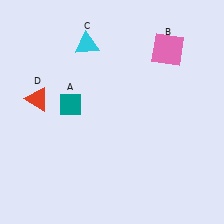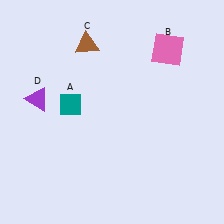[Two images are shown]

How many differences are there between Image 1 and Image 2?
There are 2 differences between the two images.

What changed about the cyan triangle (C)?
In Image 1, C is cyan. In Image 2, it changed to brown.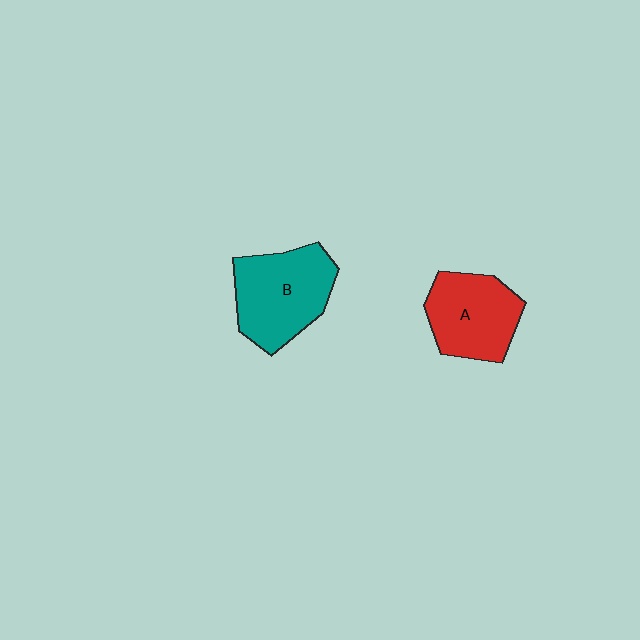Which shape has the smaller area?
Shape A (red).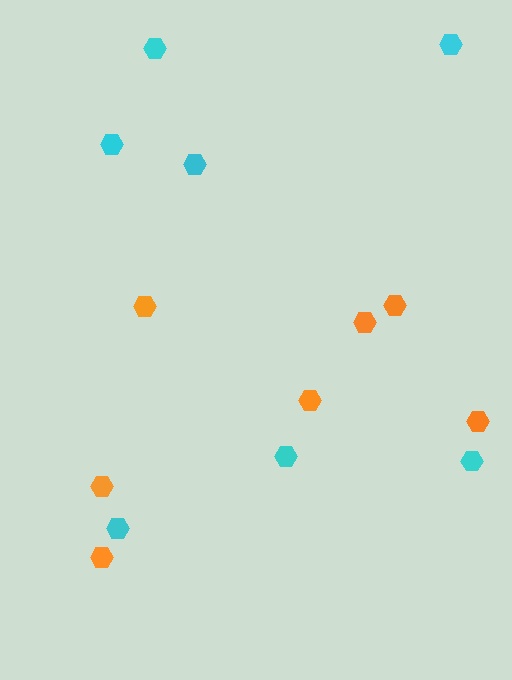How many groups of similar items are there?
There are 2 groups: one group of orange hexagons (7) and one group of cyan hexagons (7).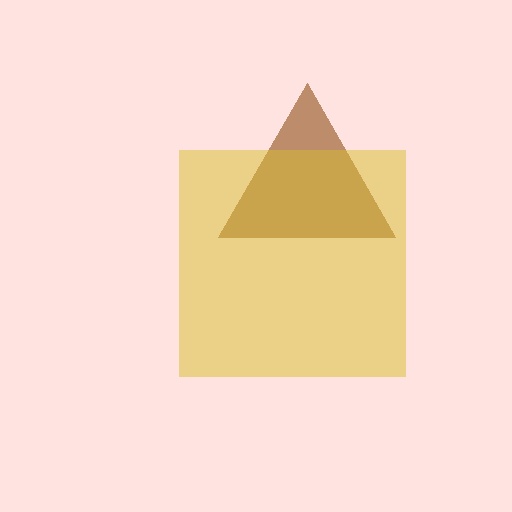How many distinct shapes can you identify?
There are 2 distinct shapes: a brown triangle, a yellow square.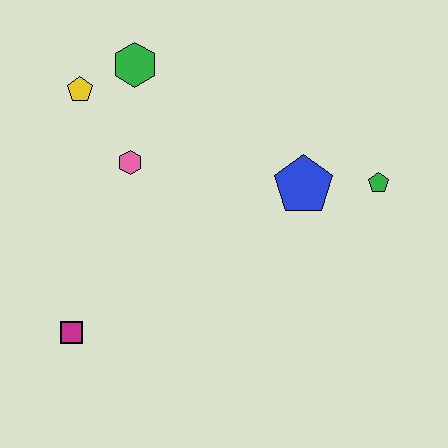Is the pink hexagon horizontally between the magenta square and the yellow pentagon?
No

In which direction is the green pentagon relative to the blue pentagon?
The green pentagon is to the right of the blue pentagon.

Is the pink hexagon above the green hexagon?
No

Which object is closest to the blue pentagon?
The green pentagon is closest to the blue pentagon.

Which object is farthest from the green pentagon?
The magenta square is farthest from the green pentagon.